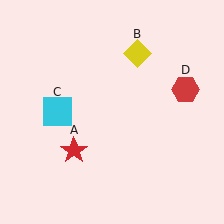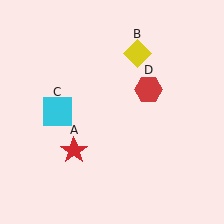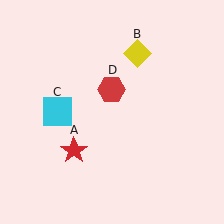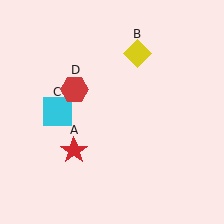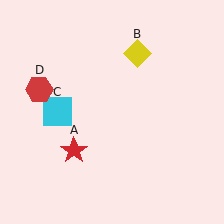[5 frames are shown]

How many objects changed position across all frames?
1 object changed position: red hexagon (object D).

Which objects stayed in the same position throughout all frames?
Red star (object A) and yellow diamond (object B) and cyan square (object C) remained stationary.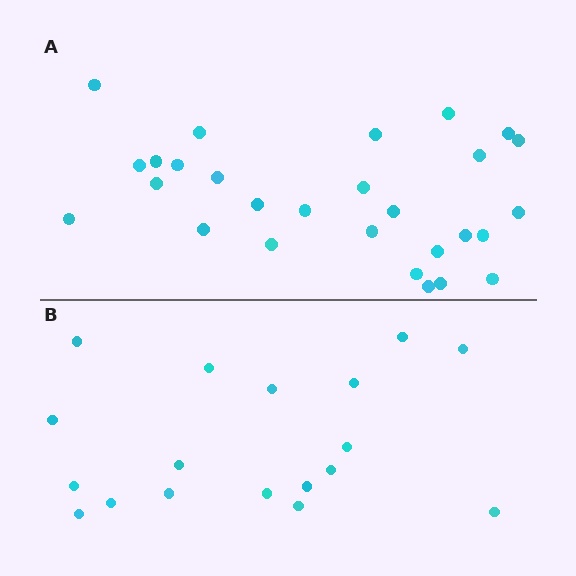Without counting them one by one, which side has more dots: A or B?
Region A (the top region) has more dots.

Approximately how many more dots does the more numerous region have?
Region A has roughly 10 or so more dots than region B.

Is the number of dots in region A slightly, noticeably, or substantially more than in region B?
Region A has substantially more. The ratio is roughly 1.6 to 1.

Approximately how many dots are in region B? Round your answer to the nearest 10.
About 20 dots. (The exact count is 18, which rounds to 20.)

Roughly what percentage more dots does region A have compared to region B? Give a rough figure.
About 55% more.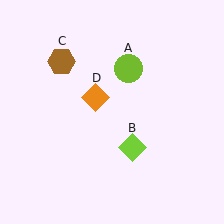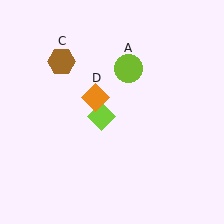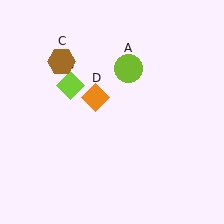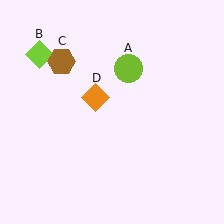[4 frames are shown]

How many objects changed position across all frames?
1 object changed position: lime diamond (object B).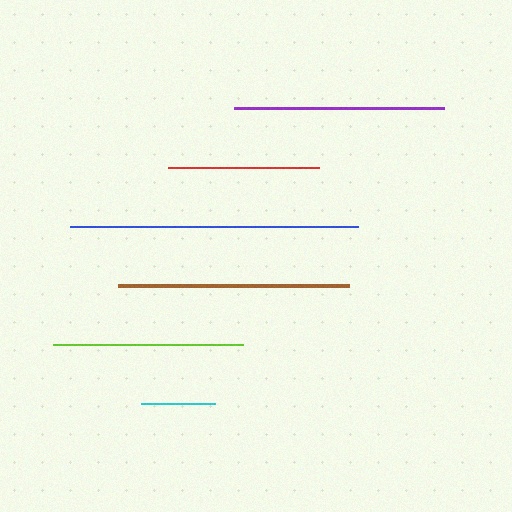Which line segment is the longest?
The blue line is the longest at approximately 288 pixels.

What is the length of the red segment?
The red segment is approximately 151 pixels long.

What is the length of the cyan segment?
The cyan segment is approximately 74 pixels long.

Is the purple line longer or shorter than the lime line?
The purple line is longer than the lime line.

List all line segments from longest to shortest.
From longest to shortest: blue, brown, purple, lime, red, cyan.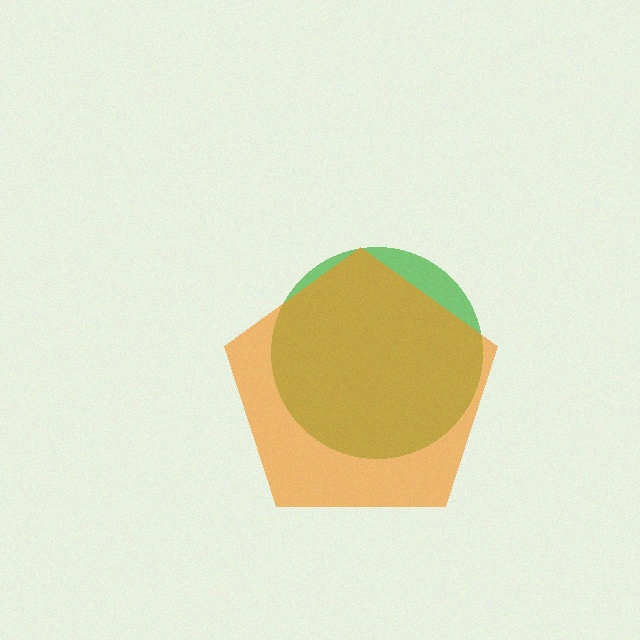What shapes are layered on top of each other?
The layered shapes are: a green circle, an orange pentagon.